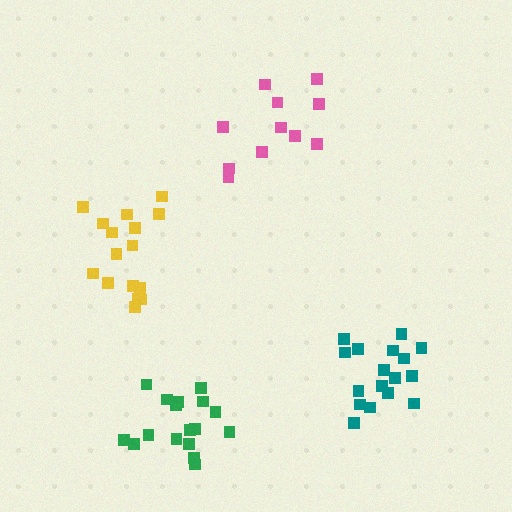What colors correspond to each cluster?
The clusters are colored: yellow, teal, green, pink.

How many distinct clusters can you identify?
There are 4 distinct clusters.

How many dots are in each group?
Group 1: 16 dots, Group 2: 17 dots, Group 3: 17 dots, Group 4: 11 dots (61 total).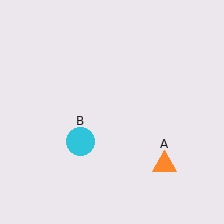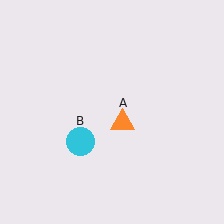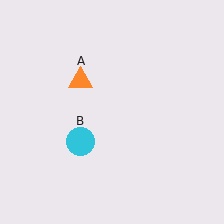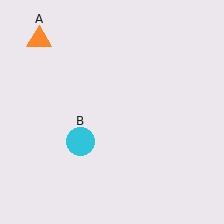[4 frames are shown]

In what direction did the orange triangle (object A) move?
The orange triangle (object A) moved up and to the left.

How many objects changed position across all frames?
1 object changed position: orange triangle (object A).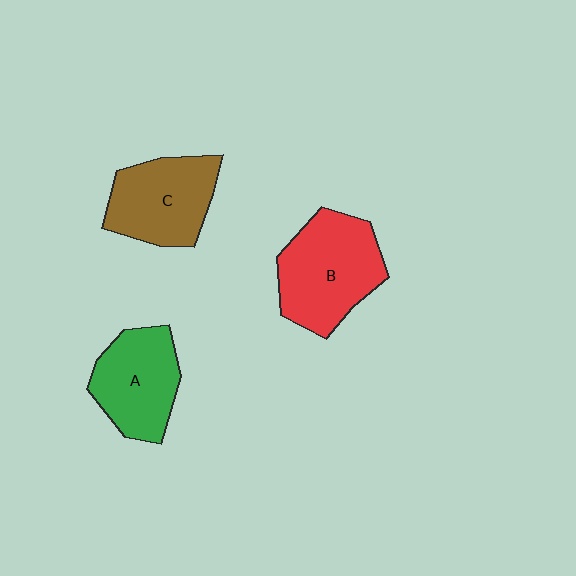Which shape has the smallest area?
Shape A (green).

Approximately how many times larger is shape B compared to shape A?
Approximately 1.2 times.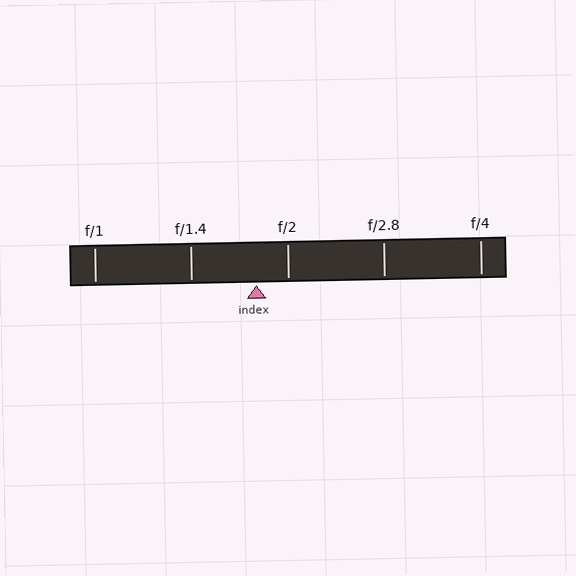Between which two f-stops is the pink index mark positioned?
The index mark is between f/1.4 and f/2.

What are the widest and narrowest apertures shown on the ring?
The widest aperture shown is f/1 and the narrowest is f/4.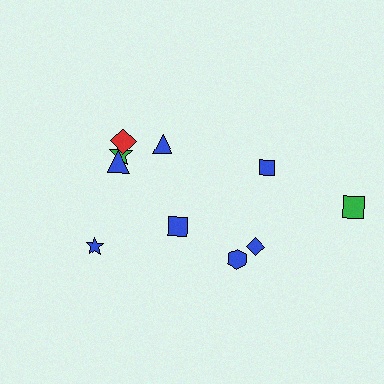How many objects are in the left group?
There are 6 objects.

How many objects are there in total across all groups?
There are 10 objects.